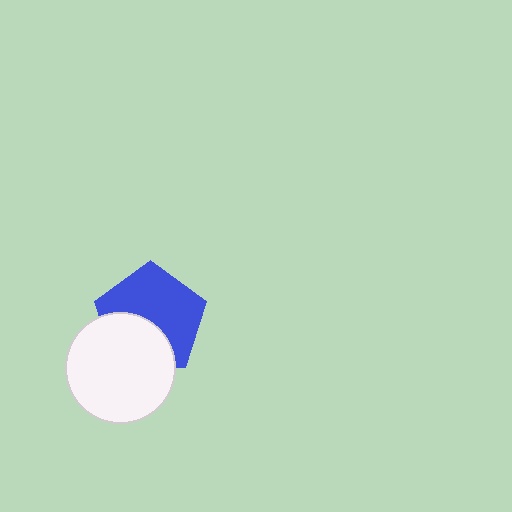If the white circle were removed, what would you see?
You would see the complete blue pentagon.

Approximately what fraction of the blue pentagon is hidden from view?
Roughly 38% of the blue pentagon is hidden behind the white circle.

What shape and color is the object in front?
The object in front is a white circle.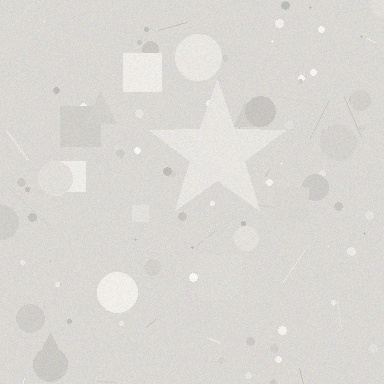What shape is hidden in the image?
A star is hidden in the image.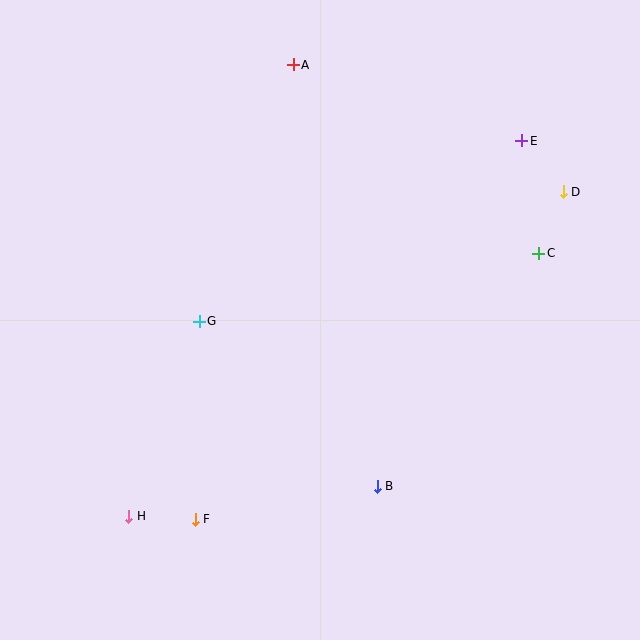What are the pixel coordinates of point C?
Point C is at (539, 253).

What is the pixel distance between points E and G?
The distance between E and G is 369 pixels.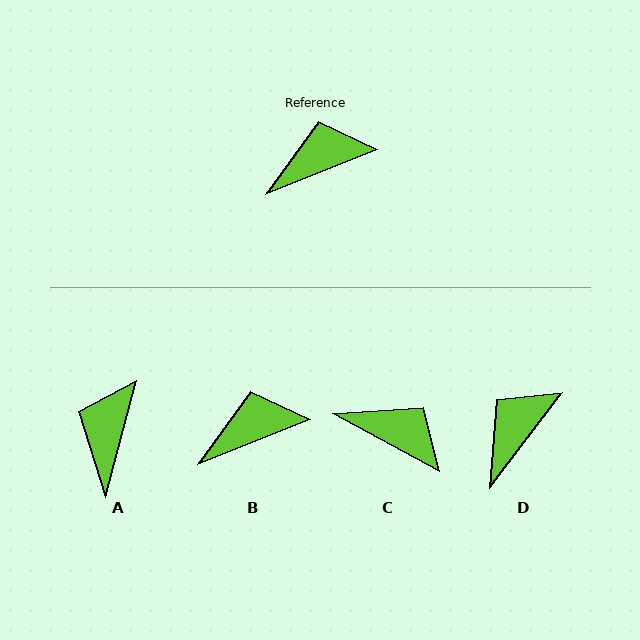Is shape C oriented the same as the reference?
No, it is off by about 50 degrees.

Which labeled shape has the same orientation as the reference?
B.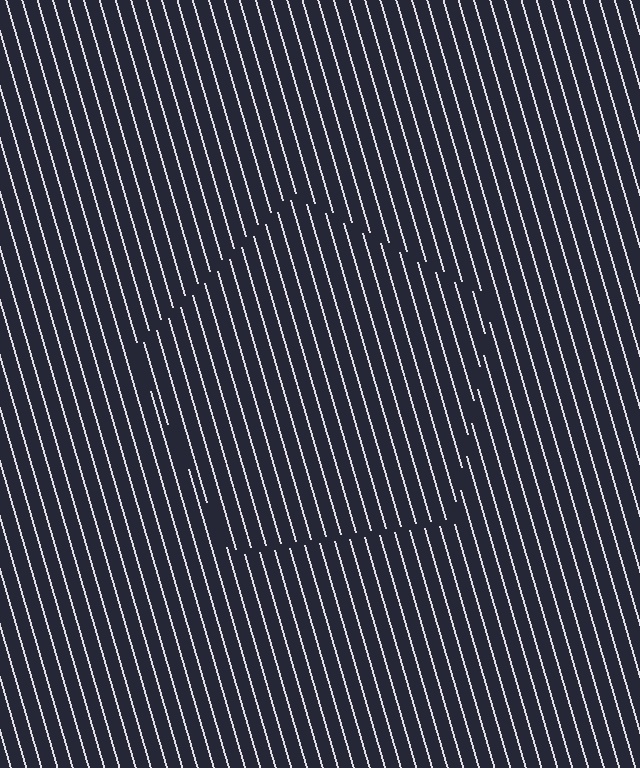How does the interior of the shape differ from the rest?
The interior of the shape contains the same grating, shifted by half a period — the contour is defined by the phase discontinuity where line-ends from the inner and outer gratings abut.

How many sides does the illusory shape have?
5 sides — the line-ends trace a pentagon.